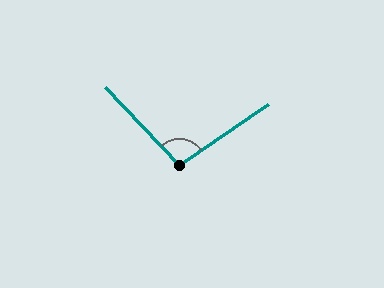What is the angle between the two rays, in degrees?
Approximately 99 degrees.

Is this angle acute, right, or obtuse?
It is obtuse.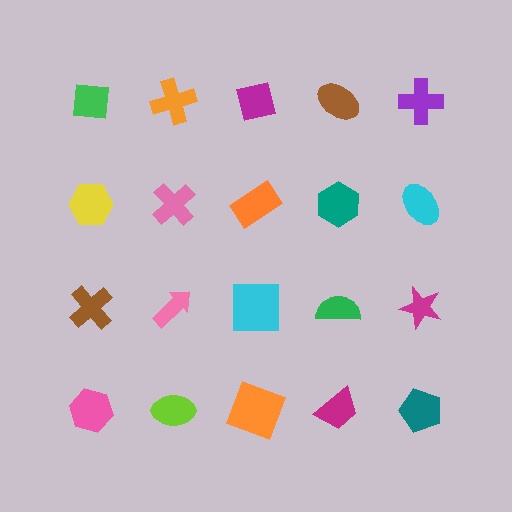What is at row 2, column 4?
A teal hexagon.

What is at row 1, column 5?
A purple cross.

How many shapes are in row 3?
5 shapes.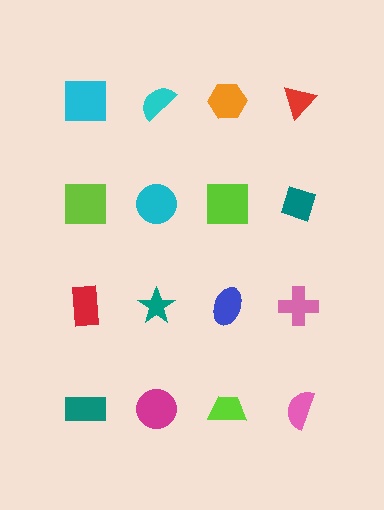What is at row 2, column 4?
A teal diamond.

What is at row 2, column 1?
A lime square.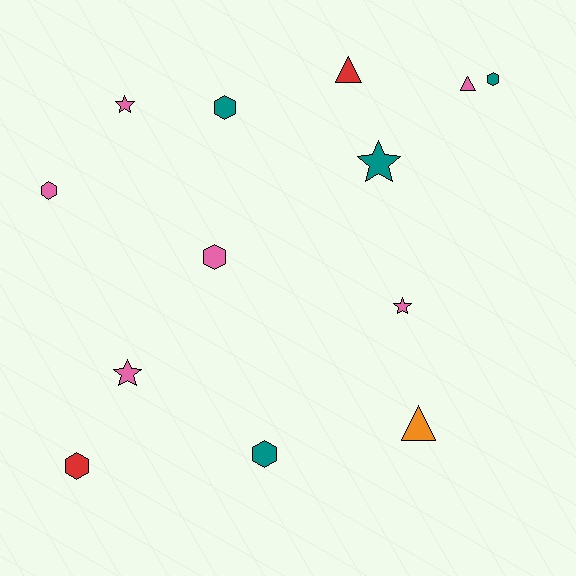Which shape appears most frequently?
Hexagon, with 6 objects.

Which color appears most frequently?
Pink, with 6 objects.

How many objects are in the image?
There are 13 objects.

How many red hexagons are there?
There is 1 red hexagon.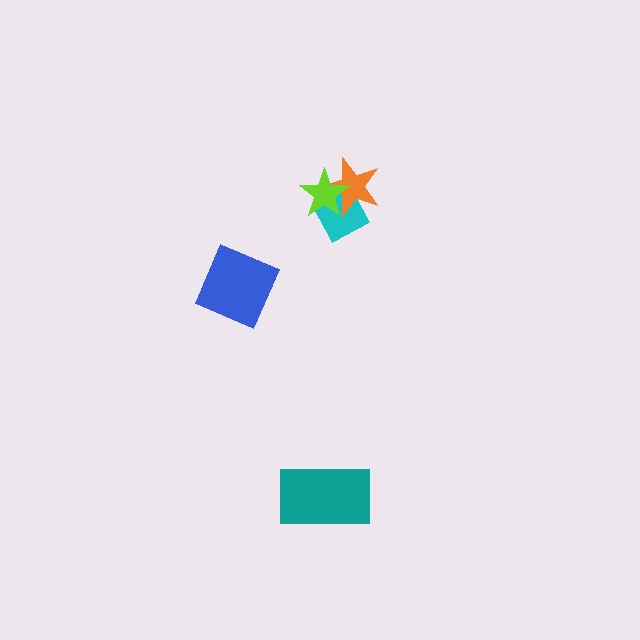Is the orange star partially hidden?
Yes, it is partially covered by another shape.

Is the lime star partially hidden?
No, no other shape covers it.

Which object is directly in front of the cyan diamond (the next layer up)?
The orange star is directly in front of the cyan diamond.